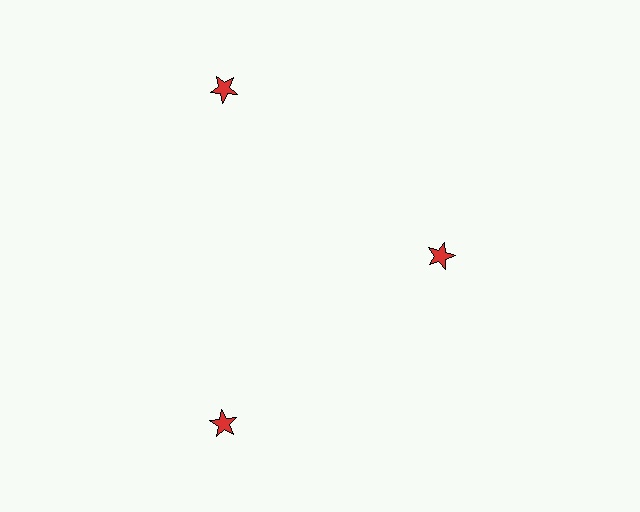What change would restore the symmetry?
The symmetry would be restored by moving it outward, back onto the ring so that all 3 stars sit at equal angles and equal distance from the center.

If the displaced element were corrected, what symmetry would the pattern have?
It would have 3-fold rotational symmetry — the pattern would map onto itself every 120 degrees.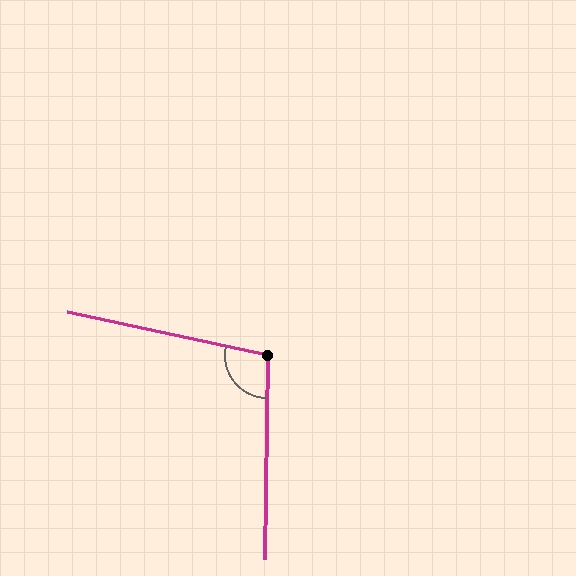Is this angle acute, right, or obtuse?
It is obtuse.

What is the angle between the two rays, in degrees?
Approximately 101 degrees.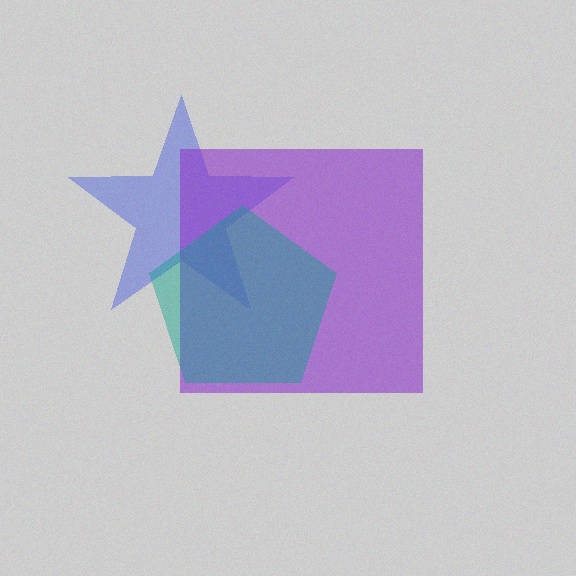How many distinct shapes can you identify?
There are 3 distinct shapes: a blue star, a purple square, a teal pentagon.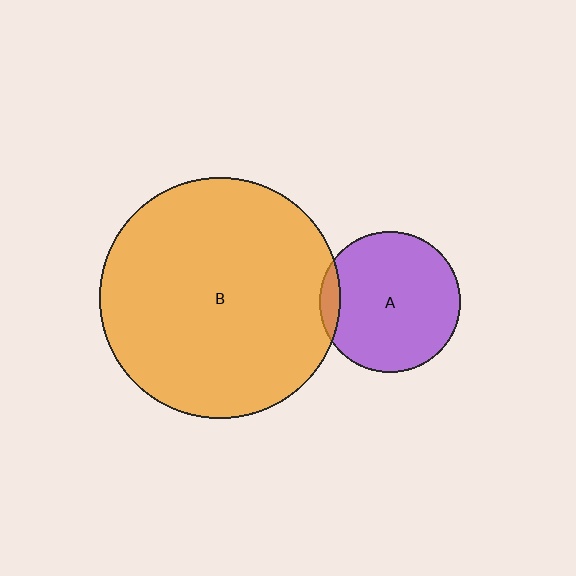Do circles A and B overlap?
Yes.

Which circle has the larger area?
Circle B (orange).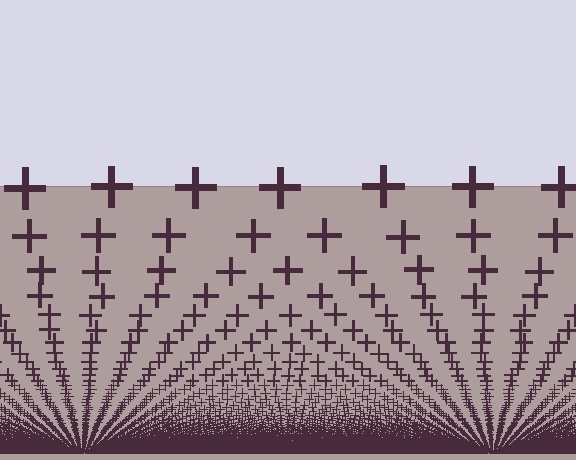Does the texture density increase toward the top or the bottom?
Density increases toward the bottom.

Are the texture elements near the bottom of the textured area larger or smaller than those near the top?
Smaller. The gradient is inverted — elements near the bottom are smaller and denser.